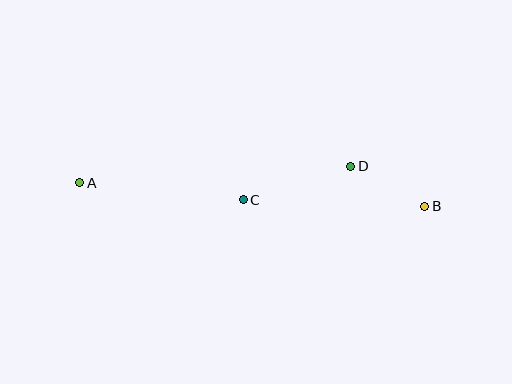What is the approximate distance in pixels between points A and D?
The distance between A and D is approximately 271 pixels.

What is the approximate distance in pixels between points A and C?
The distance between A and C is approximately 165 pixels.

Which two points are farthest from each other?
Points A and B are farthest from each other.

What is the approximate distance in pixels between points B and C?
The distance between B and C is approximately 181 pixels.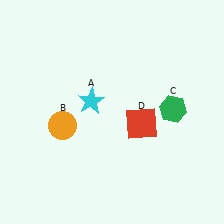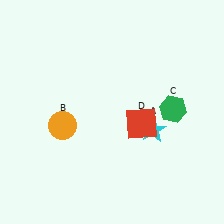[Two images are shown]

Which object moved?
The cyan star (A) moved right.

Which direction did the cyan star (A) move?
The cyan star (A) moved right.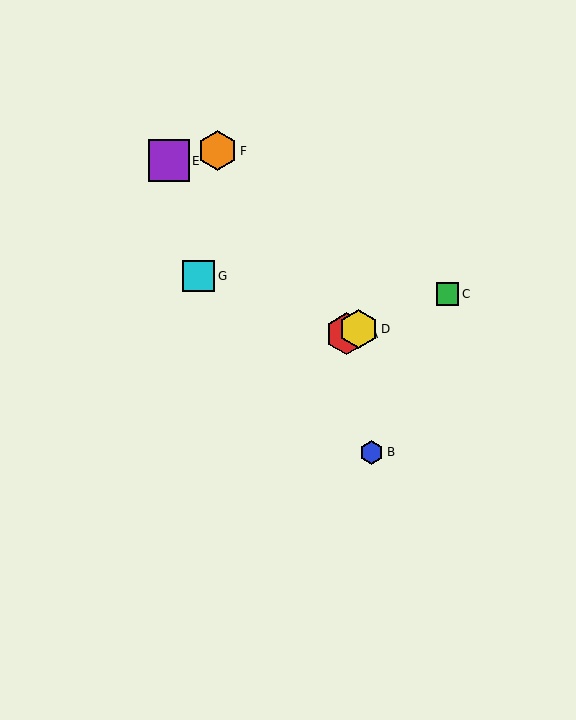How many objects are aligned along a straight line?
3 objects (A, C, D) are aligned along a straight line.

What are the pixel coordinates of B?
Object B is at (372, 452).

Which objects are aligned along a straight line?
Objects A, C, D are aligned along a straight line.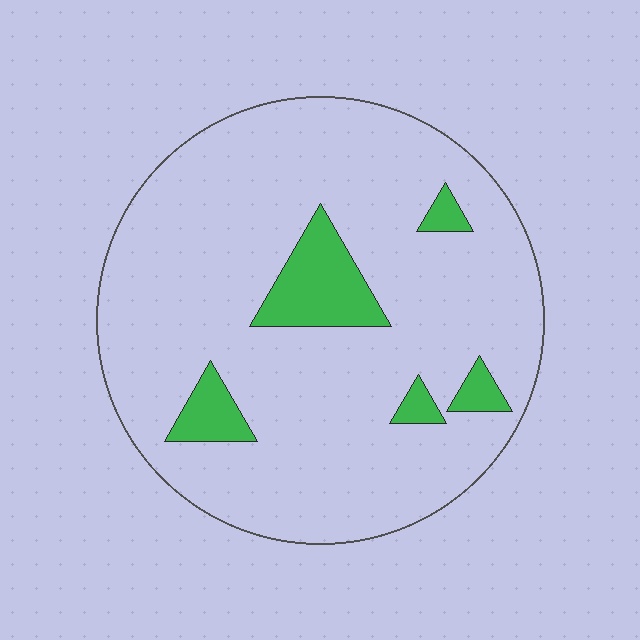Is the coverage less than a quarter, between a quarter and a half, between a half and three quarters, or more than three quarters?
Less than a quarter.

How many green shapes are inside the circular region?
5.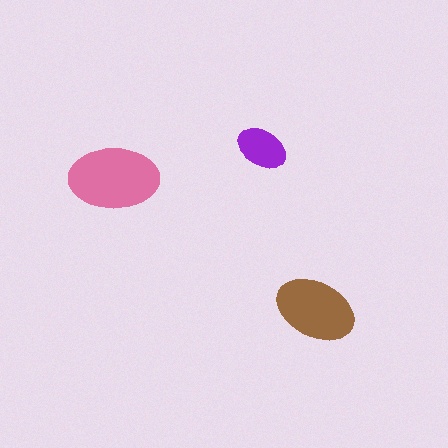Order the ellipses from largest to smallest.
the pink one, the brown one, the purple one.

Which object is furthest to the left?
The pink ellipse is leftmost.